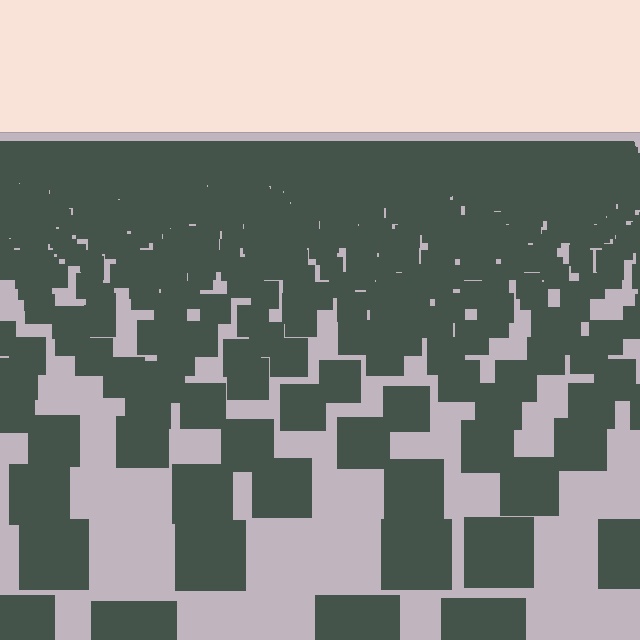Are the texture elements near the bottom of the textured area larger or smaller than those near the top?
Larger. Near the bottom, elements are closer to the viewer and appear at a bigger on-screen size.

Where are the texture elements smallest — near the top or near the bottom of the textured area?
Near the top.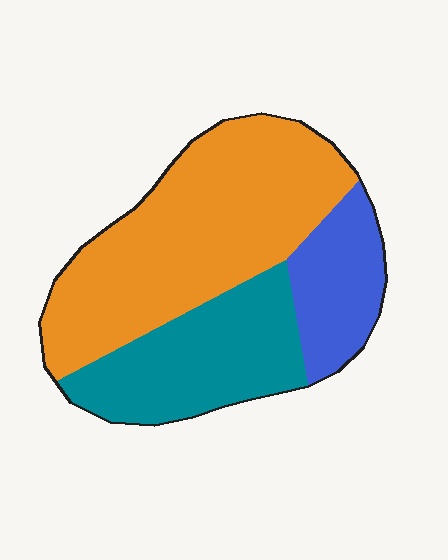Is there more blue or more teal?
Teal.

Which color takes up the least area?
Blue, at roughly 15%.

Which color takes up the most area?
Orange, at roughly 55%.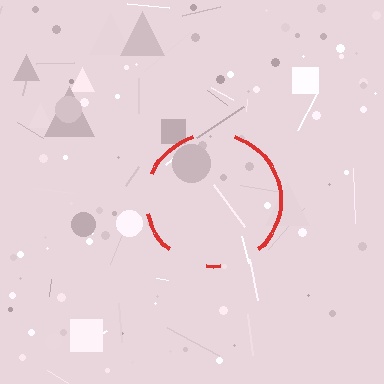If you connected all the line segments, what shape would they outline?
They would outline a circle.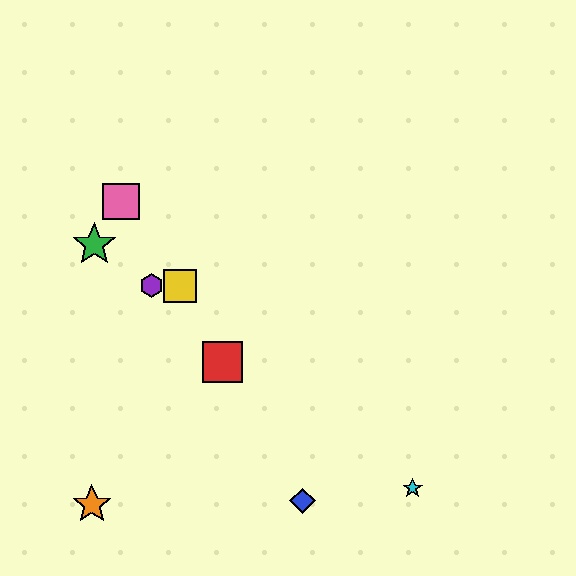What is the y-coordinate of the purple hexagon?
The purple hexagon is at y≈286.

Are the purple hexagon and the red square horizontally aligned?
No, the purple hexagon is at y≈286 and the red square is at y≈362.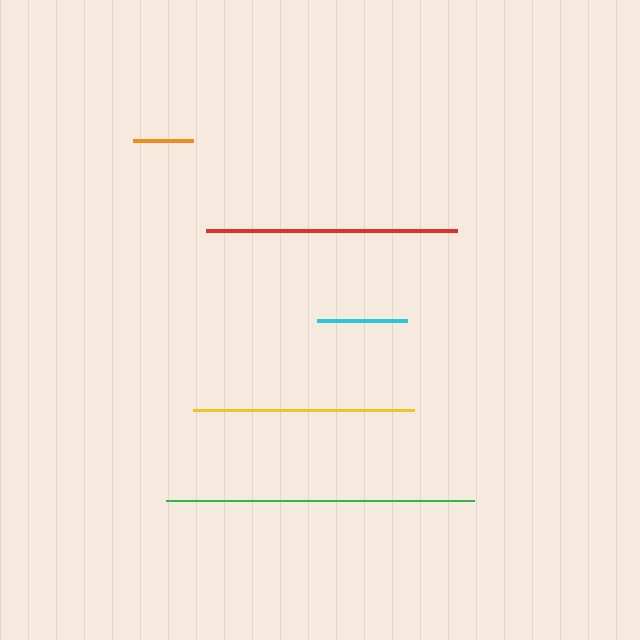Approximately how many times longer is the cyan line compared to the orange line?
The cyan line is approximately 1.5 times the length of the orange line.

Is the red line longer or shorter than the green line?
The green line is longer than the red line.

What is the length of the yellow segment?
The yellow segment is approximately 221 pixels long.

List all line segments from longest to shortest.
From longest to shortest: green, red, yellow, cyan, orange.